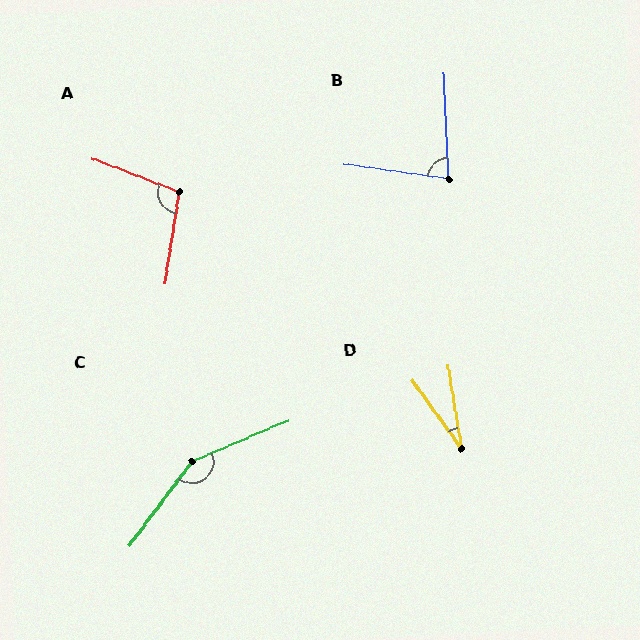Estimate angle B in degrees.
Approximately 79 degrees.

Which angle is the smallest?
D, at approximately 27 degrees.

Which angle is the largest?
C, at approximately 149 degrees.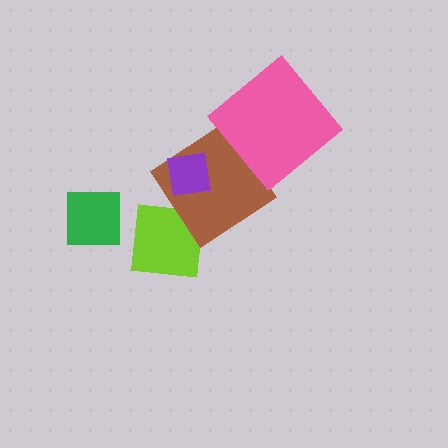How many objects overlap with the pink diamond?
0 objects overlap with the pink diamond.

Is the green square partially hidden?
No, no other shape covers it.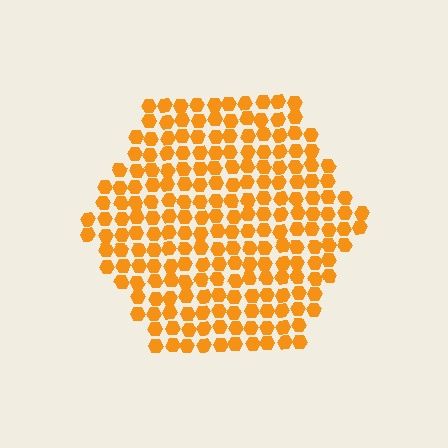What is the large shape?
The large shape is a hexagon.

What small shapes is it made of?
It is made of small hexagons.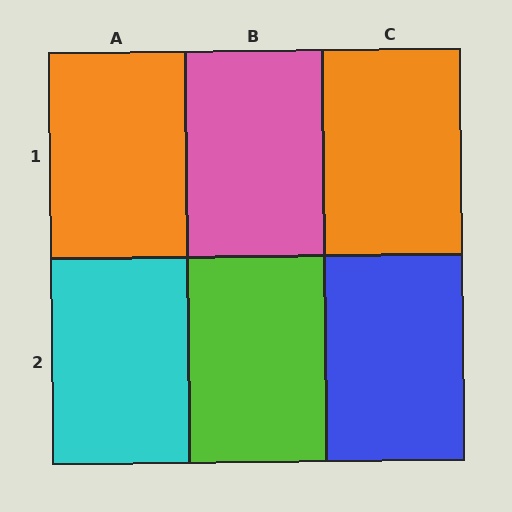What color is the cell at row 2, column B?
Lime.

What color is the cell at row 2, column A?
Cyan.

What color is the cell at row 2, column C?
Blue.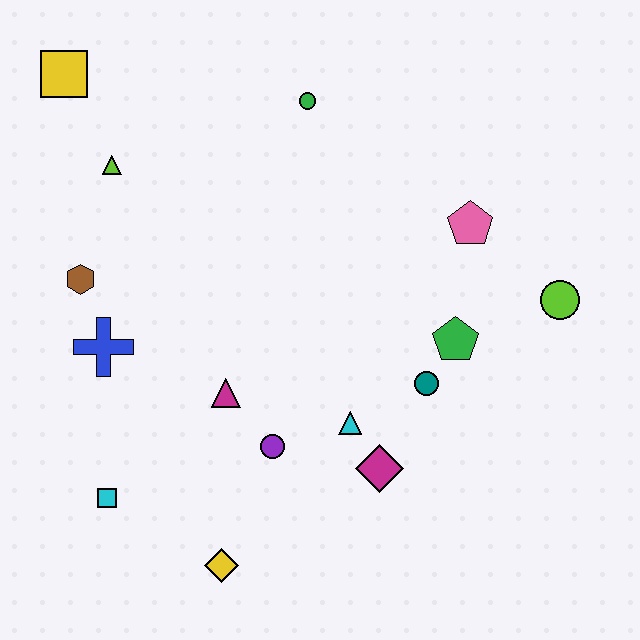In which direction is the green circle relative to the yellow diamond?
The green circle is above the yellow diamond.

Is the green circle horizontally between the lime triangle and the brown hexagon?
No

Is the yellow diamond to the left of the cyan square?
No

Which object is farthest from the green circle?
The yellow diamond is farthest from the green circle.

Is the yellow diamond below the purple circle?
Yes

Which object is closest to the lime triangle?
The yellow square is closest to the lime triangle.